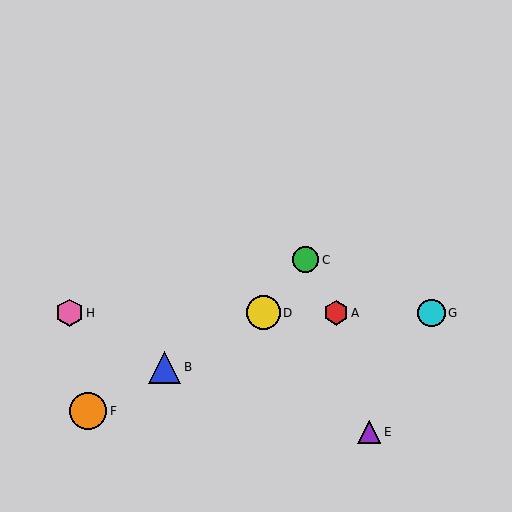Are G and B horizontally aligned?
No, G is at y≈313 and B is at y≈367.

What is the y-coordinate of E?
Object E is at y≈432.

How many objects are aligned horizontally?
4 objects (A, D, G, H) are aligned horizontally.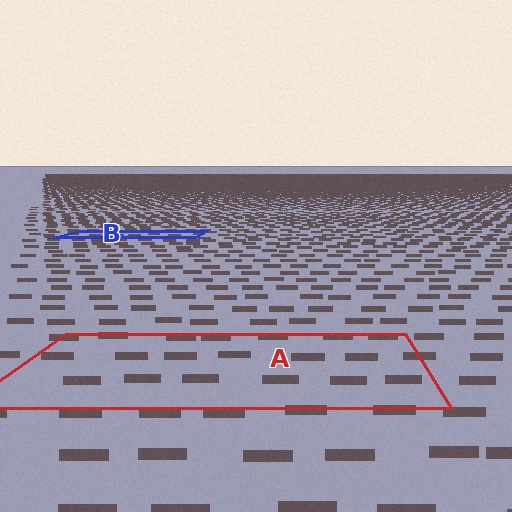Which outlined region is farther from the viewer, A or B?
Region B is farther from the viewer — the texture elements inside it appear smaller and more densely packed.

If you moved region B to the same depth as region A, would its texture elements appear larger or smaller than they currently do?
They would appear larger. At a closer depth, the same texture elements are projected at a bigger on-screen size.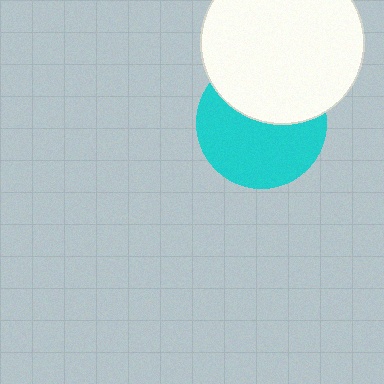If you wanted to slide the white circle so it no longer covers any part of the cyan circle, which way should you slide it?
Slide it up — that is the most direct way to separate the two shapes.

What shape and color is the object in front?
The object in front is a white circle.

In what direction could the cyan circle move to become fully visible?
The cyan circle could move down. That would shift it out from behind the white circle entirely.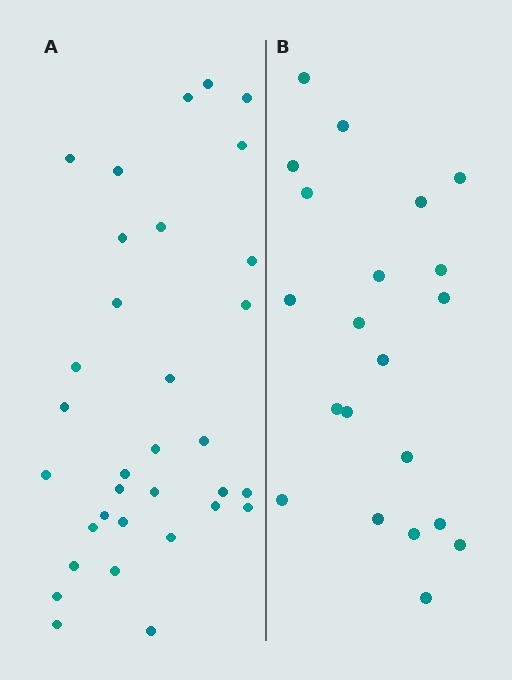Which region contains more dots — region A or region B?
Region A (the left region) has more dots.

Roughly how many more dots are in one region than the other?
Region A has roughly 12 or so more dots than region B.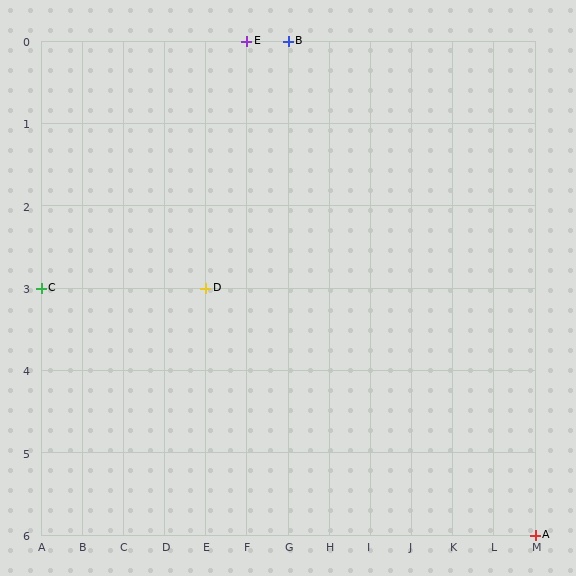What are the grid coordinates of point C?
Point C is at grid coordinates (A, 3).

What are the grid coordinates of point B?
Point B is at grid coordinates (G, 0).